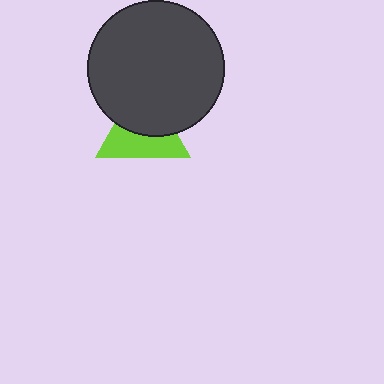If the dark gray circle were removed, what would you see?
You would see the complete lime triangle.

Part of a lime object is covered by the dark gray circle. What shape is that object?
It is a triangle.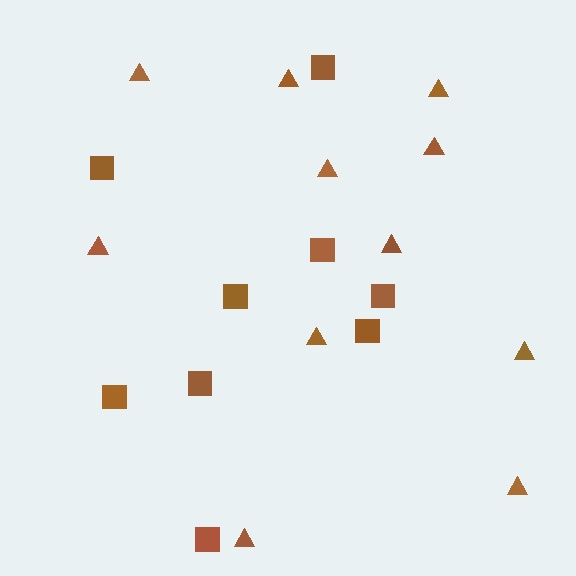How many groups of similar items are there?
There are 2 groups: one group of squares (9) and one group of triangles (11).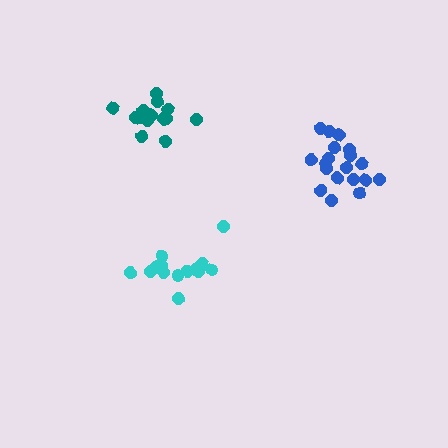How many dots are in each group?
Group 1: 19 dots, Group 2: 15 dots, Group 3: 14 dots (48 total).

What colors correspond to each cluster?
The clusters are colored: blue, teal, cyan.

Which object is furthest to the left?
The teal cluster is leftmost.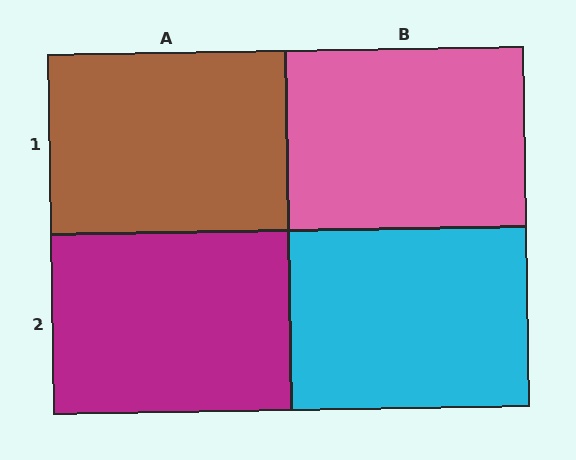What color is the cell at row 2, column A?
Magenta.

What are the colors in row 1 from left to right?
Brown, pink.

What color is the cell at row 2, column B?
Cyan.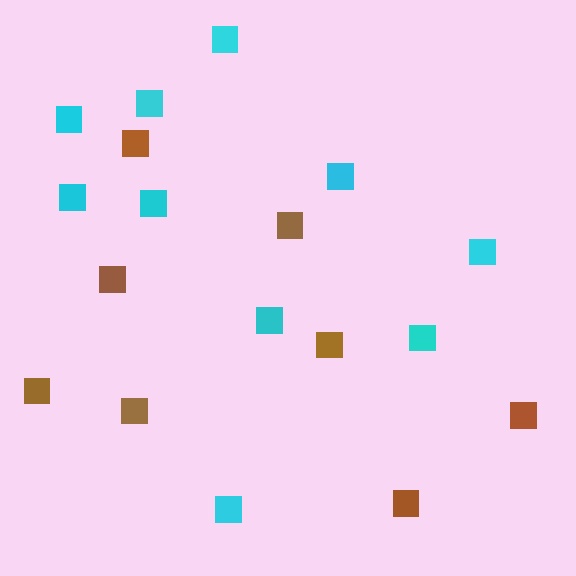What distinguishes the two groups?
There are 2 groups: one group of brown squares (8) and one group of cyan squares (10).